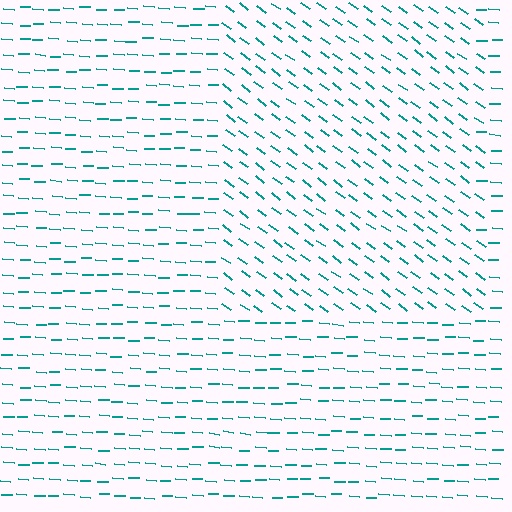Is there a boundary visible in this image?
Yes, there is a texture boundary formed by a change in line orientation.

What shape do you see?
I see a rectangle.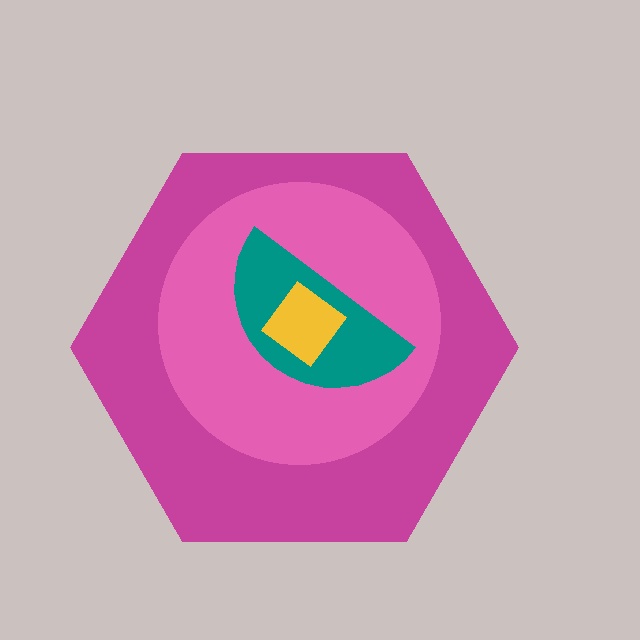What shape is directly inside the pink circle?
The teal semicircle.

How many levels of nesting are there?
4.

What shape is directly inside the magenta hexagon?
The pink circle.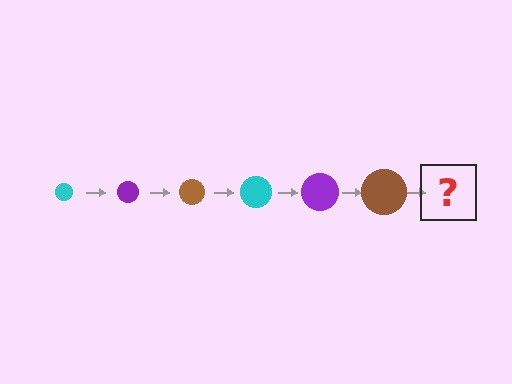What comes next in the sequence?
The next element should be a cyan circle, larger than the previous one.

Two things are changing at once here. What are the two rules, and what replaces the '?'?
The two rules are that the circle grows larger each step and the color cycles through cyan, purple, and brown. The '?' should be a cyan circle, larger than the previous one.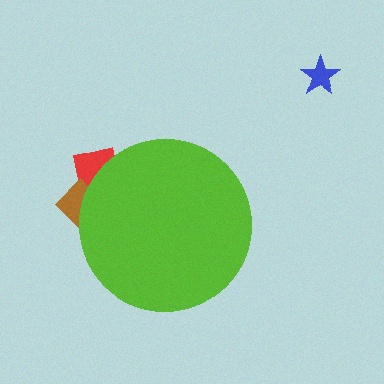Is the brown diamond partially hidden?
Yes, the brown diamond is partially hidden behind the lime circle.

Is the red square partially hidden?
Yes, the red square is partially hidden behind the lime circle.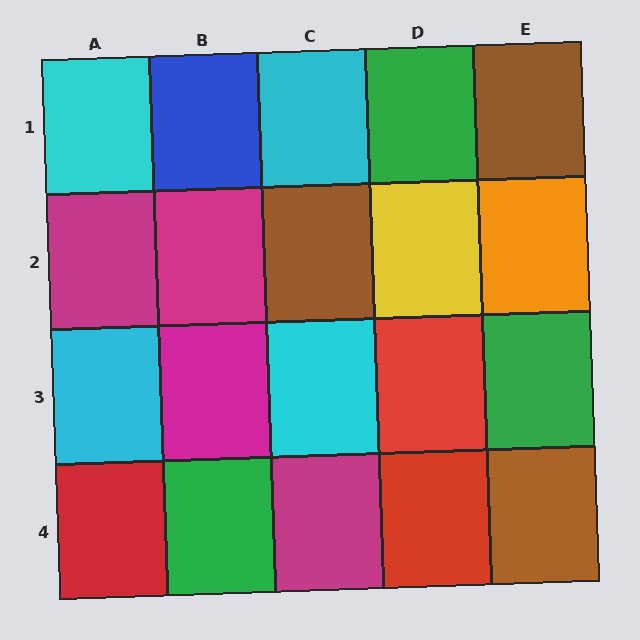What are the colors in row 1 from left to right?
Cyan, blue, cyan, green, brown.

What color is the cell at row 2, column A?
Magenta.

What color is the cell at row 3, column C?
Cyan.